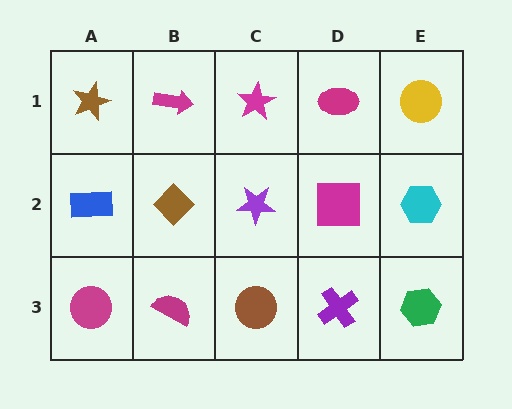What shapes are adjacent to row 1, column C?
A purple star (row 2, column C), a magenta arrow (row 1, column B), a magenta ellipse (row 1, column D).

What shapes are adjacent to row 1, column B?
A brown diamond (row 2, column B), a brown star (row 1, column A), a magenta star (row 1, column C).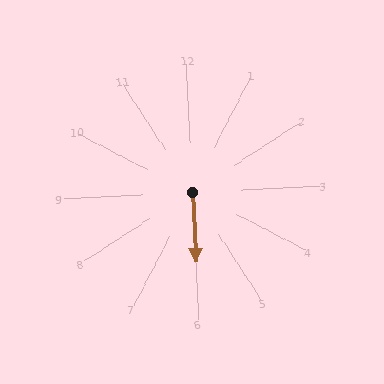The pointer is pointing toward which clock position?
Roughly 6 o'clock.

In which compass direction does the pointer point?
South.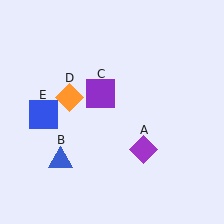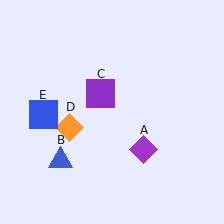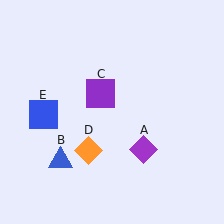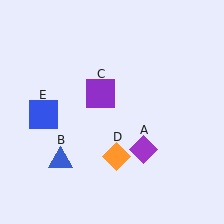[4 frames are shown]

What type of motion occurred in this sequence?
The orange diamond (object D) rotated counterclockwise around the center of the scene.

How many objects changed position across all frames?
1 object changed position: orange diamond (object D).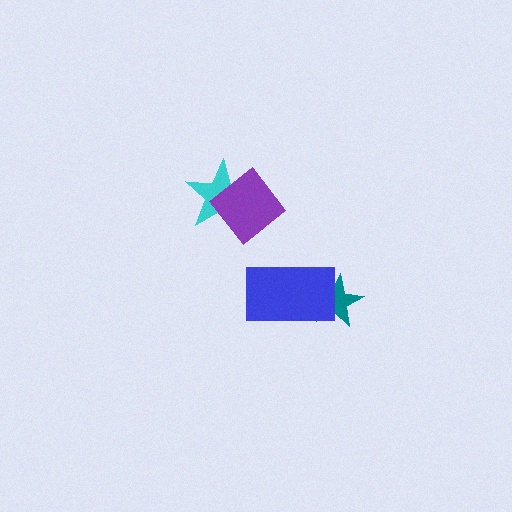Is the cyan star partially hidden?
Yes, it is partially covered by another shape.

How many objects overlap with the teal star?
1 object overlaps with the teal star.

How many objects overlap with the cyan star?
1 object overlaps with the cyan star.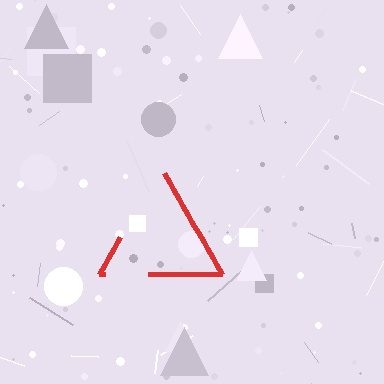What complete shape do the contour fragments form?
The contour fragments form a triangle.